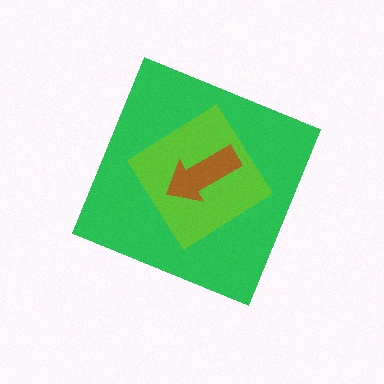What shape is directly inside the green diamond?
The lime diamond.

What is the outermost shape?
The green diamond.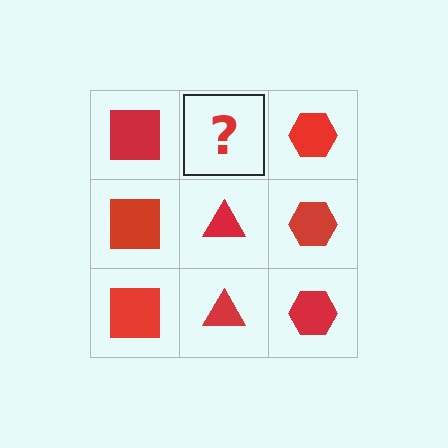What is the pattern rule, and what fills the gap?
The rule is that each column has a consistent shape. The gap should be filled with a red triangle.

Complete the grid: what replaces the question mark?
The question mark should be replaced with a red triangle.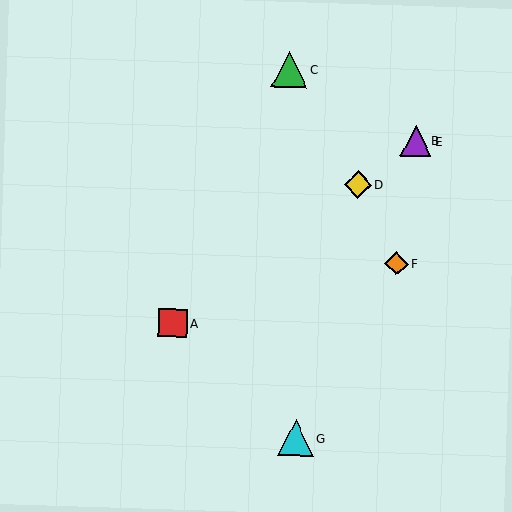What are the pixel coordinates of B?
Object B is at (418, 140).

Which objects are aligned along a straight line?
Objects A, B, D, E are aligned along a straight line.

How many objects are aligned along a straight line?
4 objects (A, B, D, E) are aligned along a straight line.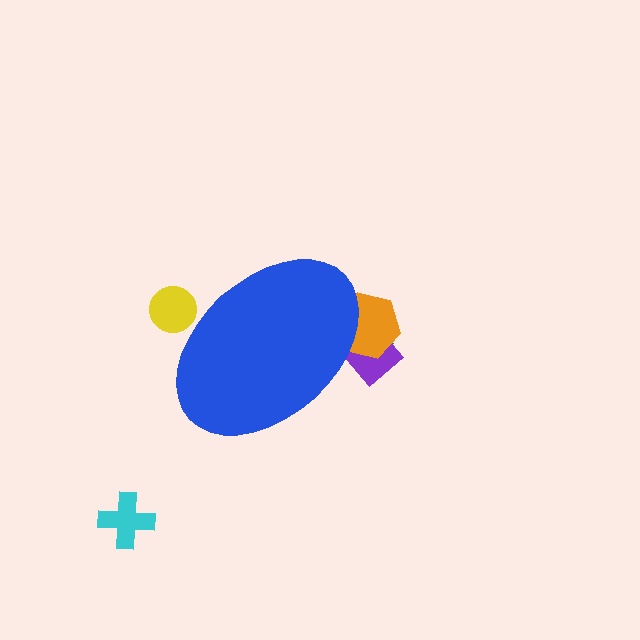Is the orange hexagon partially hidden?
Yes, the orange hexagon is partially hidden behind the blue ellipse.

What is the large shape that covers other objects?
A blue ellipse.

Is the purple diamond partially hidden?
Yes, the purple diamond is partially hidden behind the blue ellipse.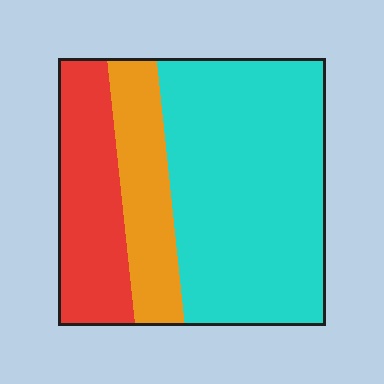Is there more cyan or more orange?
Cyan.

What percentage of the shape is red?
Red covers about 25% of the shape.